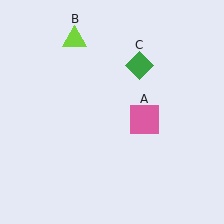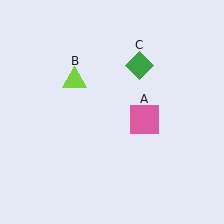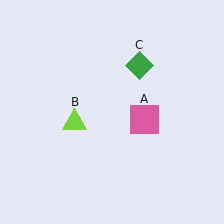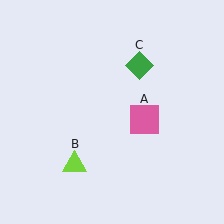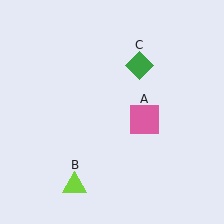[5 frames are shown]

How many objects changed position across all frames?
1 object changed position: lime triangle (object B).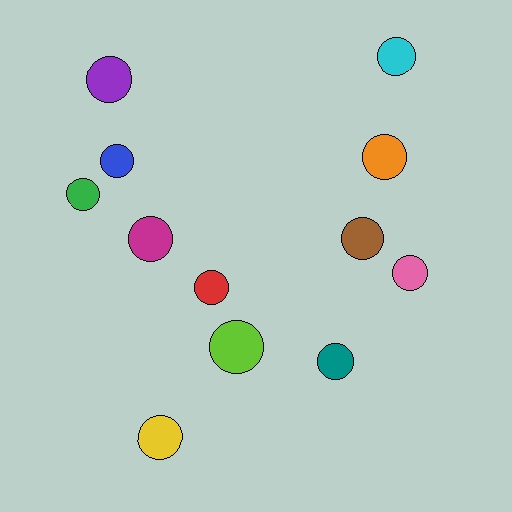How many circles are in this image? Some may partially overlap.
There are 12 circles.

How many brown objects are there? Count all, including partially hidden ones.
There is 1 brown object.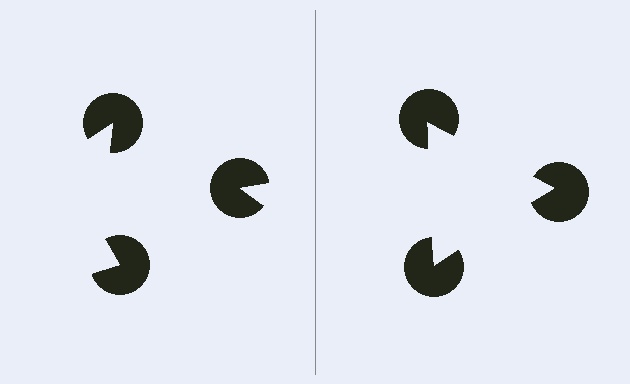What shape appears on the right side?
An illusory triangle.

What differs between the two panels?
The pac-man discs are positioned identically on both sides; only the wedge orientations differ. On the right they align to a triangle; on the left they are misaligned.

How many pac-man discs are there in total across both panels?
6 — 3 on each side.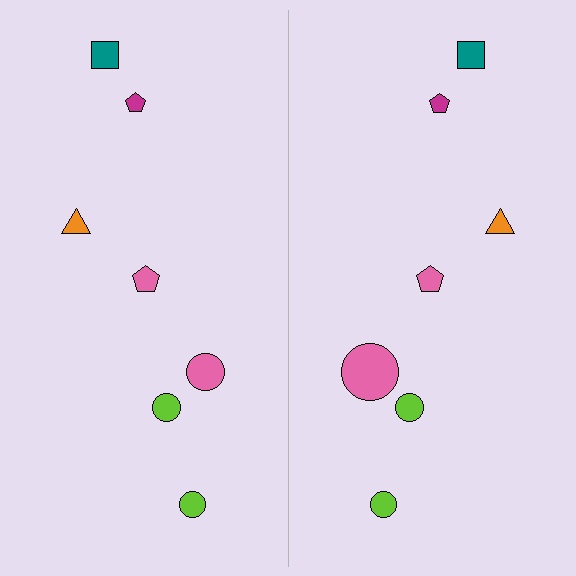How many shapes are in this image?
There are 14 shapes in this image.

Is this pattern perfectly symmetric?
No, the pattern is not perfectly symmetric. The pink circle on the right side has a different size than its mirror counterpart.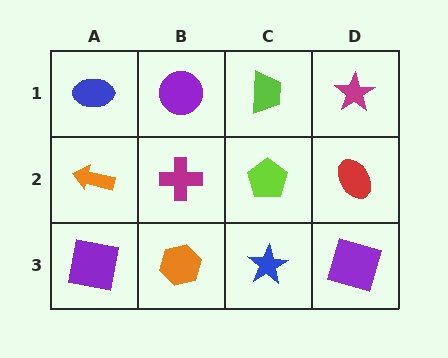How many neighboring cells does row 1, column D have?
2.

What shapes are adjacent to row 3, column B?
A magenta cross (row 2, column B), a purple square (row 3, column A), a blue star (row 3, column C).